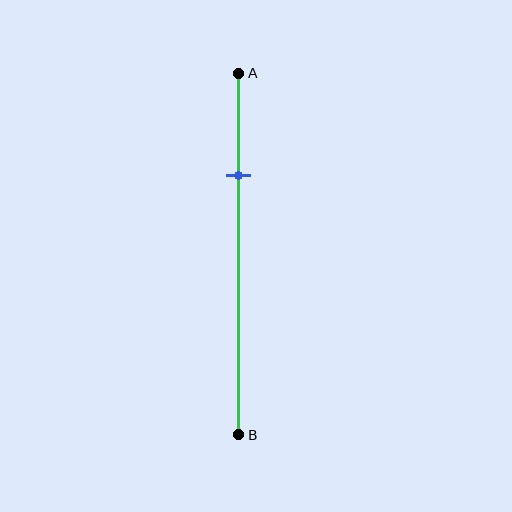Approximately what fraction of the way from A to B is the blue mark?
The blue mark is approximately 30% of the way from A to B.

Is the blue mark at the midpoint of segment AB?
No, the mark is at about 30% from A, not at the 50% midpoint.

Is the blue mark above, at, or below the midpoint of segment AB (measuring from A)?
The blue mark is above the midpoint of segment AB.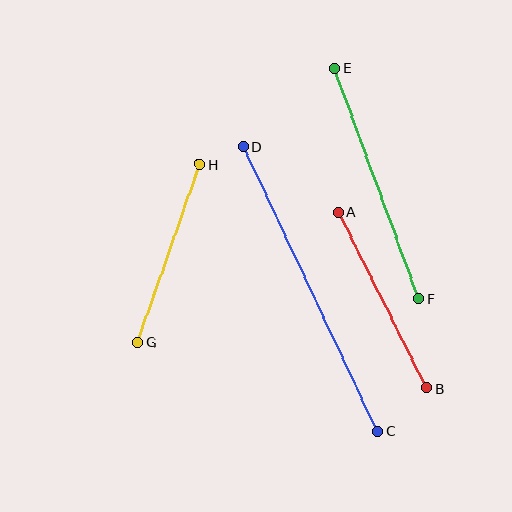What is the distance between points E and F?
The distance is approximately 245 pixels.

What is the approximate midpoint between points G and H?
The midpoint is at approximately (169, 253) pixels.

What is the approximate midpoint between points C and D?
The midpoint is at approximately (310, 289) pixels.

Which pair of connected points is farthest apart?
Points C and D are farthest apart.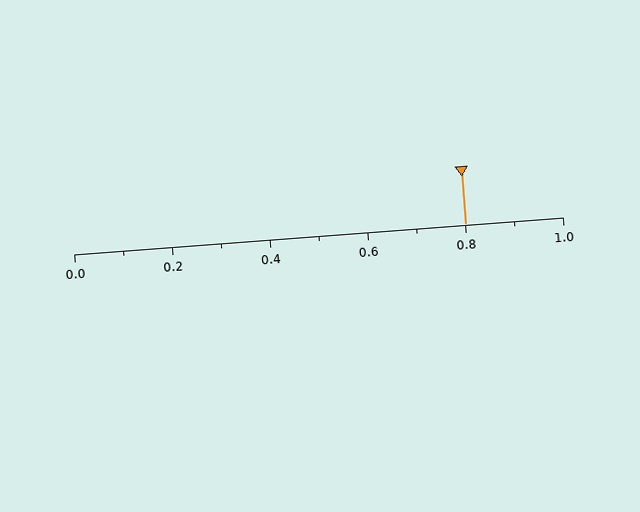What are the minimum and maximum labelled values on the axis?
The axis runs from 0.0 to 1.0.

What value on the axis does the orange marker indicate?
The marker indicates approximately 0.8.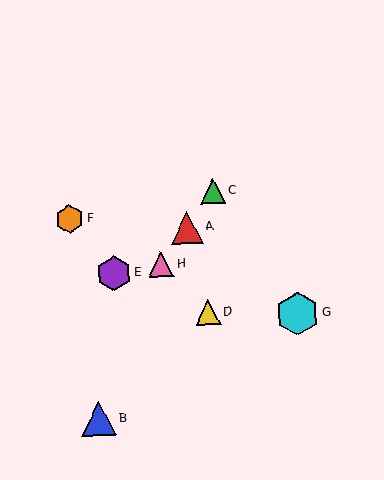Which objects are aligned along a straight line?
Objects A, C, H are aligned along a straight line.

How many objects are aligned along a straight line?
3 objects (A, C, H) are aligned along a straight line.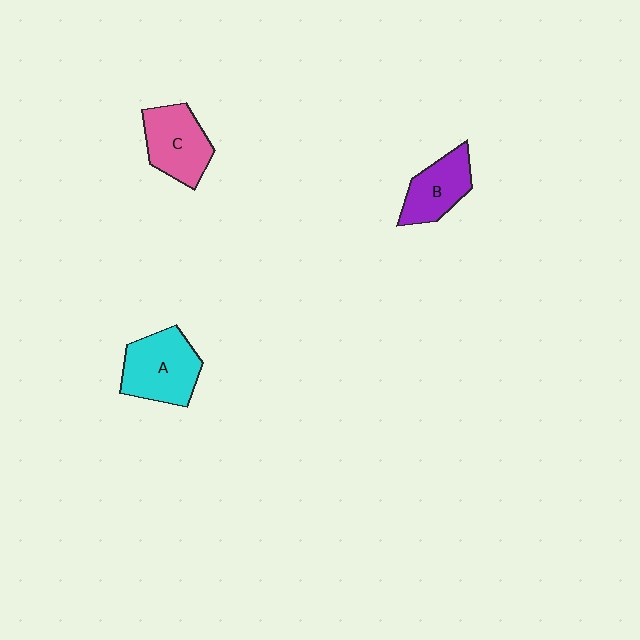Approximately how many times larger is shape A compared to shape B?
Approximately 1.3 times.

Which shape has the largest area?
Shape A (cyan).